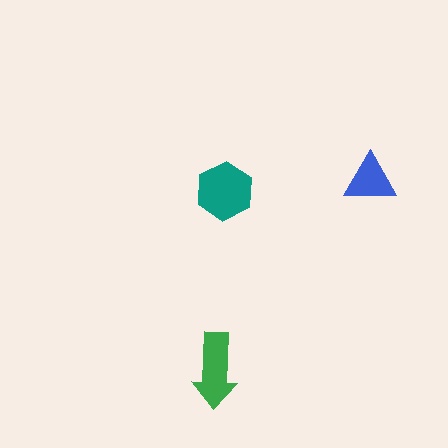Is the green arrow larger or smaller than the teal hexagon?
Smaller.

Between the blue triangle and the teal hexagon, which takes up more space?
The teal hexagon.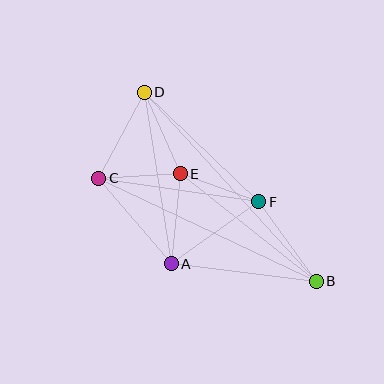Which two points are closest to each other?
Points C and E are closest to each other.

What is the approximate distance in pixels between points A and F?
The distance between A and F is approximately 107 pixels.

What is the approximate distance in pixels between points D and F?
The distance between D and F is approximately 158 pixels.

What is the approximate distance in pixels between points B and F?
The distance between B and F is approximately 98 pixels.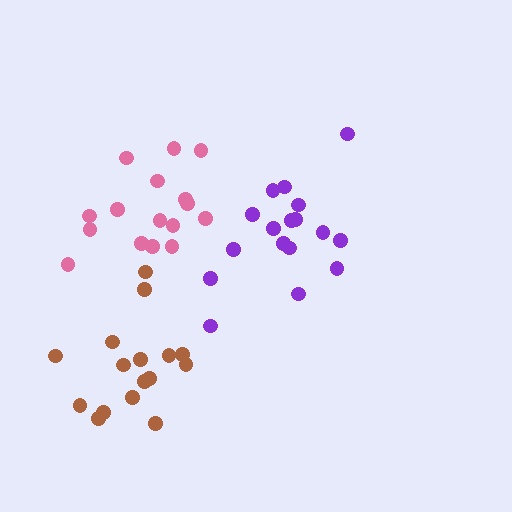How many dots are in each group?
Group 1: 17 dots, Group 2: 16 dots, Group 3: 16 dots (49 total).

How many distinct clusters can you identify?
There are 3 distinct clusters.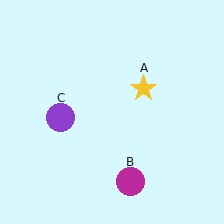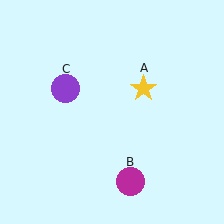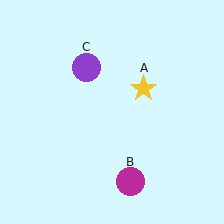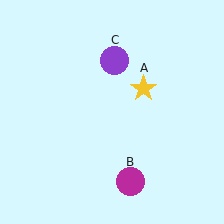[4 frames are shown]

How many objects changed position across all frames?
1 object changed position: purple circle (object C).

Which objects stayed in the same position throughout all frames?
Yellow star (object A) and magenta circle (object B) remained stationary.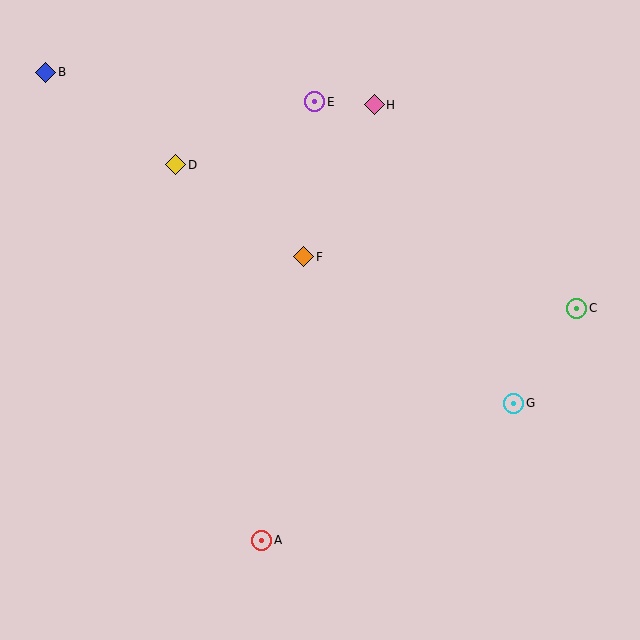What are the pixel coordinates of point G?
Point G is at (514, 403).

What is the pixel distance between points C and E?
The distance between C and E is 334 pixels.